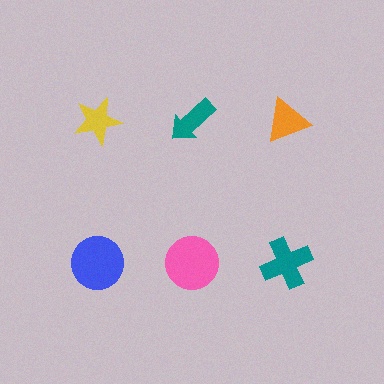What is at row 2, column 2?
A pink circle.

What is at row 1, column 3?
An orange triangle.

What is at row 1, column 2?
A teal arrow.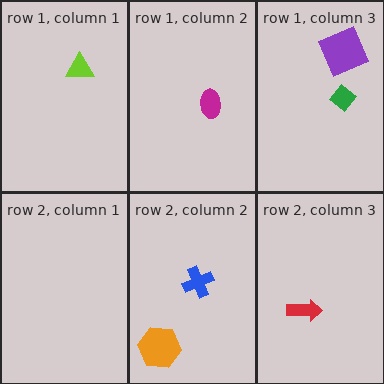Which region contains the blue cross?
The row 2, column 2 region.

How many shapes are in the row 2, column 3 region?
1.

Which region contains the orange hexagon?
The row 2, column 2 region.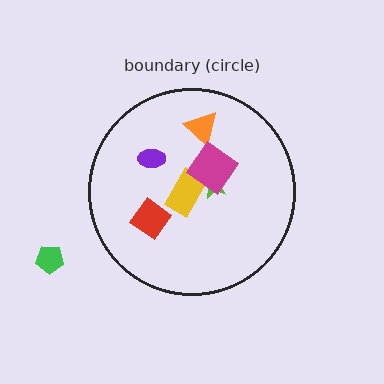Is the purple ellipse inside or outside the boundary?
Inside.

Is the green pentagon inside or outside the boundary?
Outside.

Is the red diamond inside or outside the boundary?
Inside.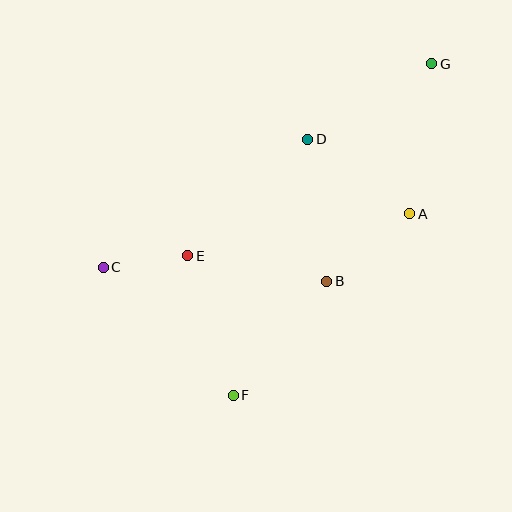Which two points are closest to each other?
Points C and E are closest to each other.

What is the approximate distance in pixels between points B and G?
The distance between B and G is approximately 242 pixels.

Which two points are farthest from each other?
Points C and G are farthest from each other.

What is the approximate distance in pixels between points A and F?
The distance between A and F is approximately 253 pixels.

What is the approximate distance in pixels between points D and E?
The distance between D and E is approximately 167 pixels.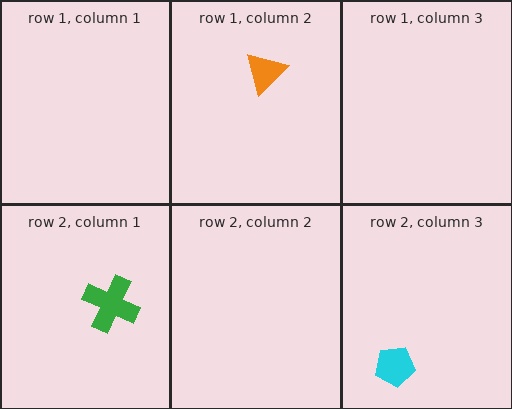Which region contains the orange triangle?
The row 1, column 2 region.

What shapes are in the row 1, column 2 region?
The orange triangle.